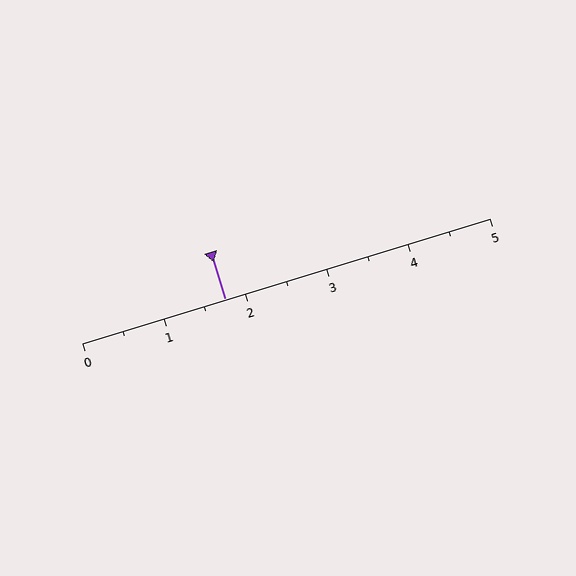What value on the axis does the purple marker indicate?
The marker indicates approximately 1.8.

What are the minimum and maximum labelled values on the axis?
The axis runs from 0 to 5.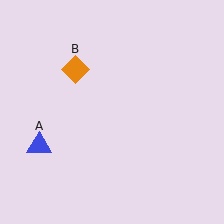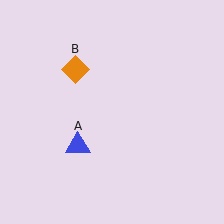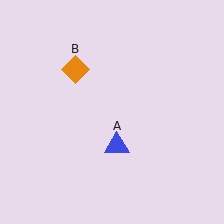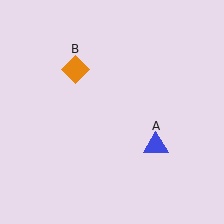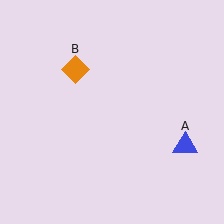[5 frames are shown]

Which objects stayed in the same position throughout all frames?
Orange diamond (object B) remained stationary.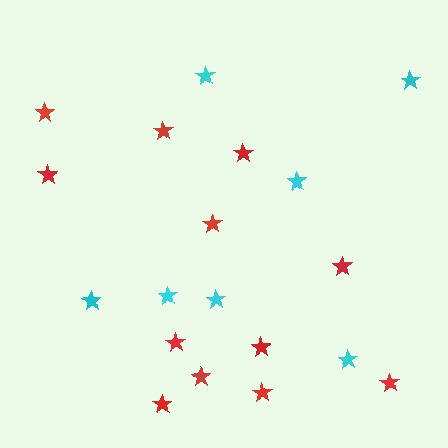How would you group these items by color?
There are 2 groups: one group of red stars (12) and one group of cyan stars (7).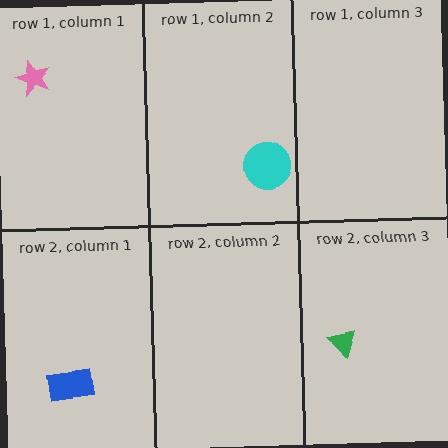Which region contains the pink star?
The row 1, column 1 region.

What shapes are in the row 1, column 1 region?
The pink star.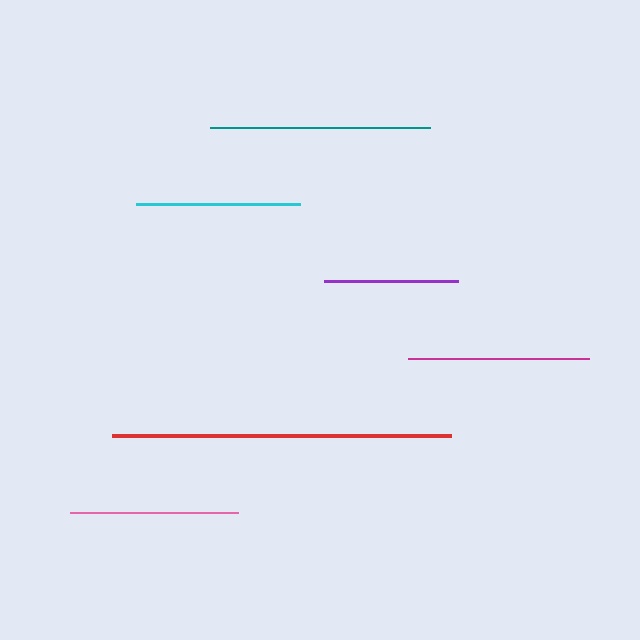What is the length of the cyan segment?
The cyan segment is approximately 164 pixels long.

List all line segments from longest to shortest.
From longest to shortest: red, teal, magenta, pink, cyan, purple.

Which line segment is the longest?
The red line is the longest at approximately 339 pixels.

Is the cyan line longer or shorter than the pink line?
The pink line is longer than the cyan line.